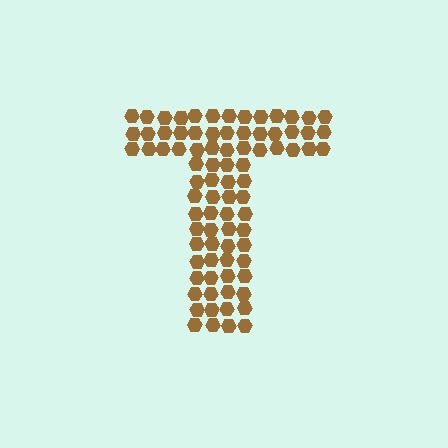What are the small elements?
The small elements are hexagons.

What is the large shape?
The large shape is the letter T.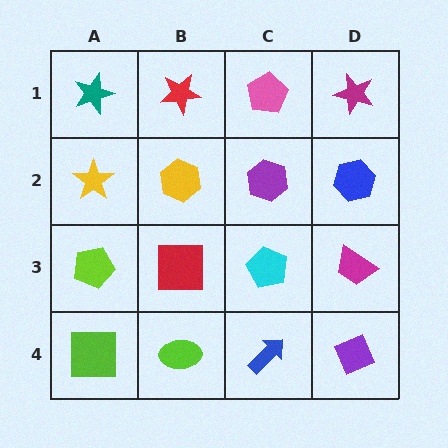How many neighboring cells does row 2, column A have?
3.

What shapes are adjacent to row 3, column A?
A yellow star (row 2, column A), a lime square (row 4, column A), a red square (row 3, column B).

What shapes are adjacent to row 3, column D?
A blue hexagon (row 2, column D), a purple diamond (row 4, column D), a cyan pentagon (row 3, column C).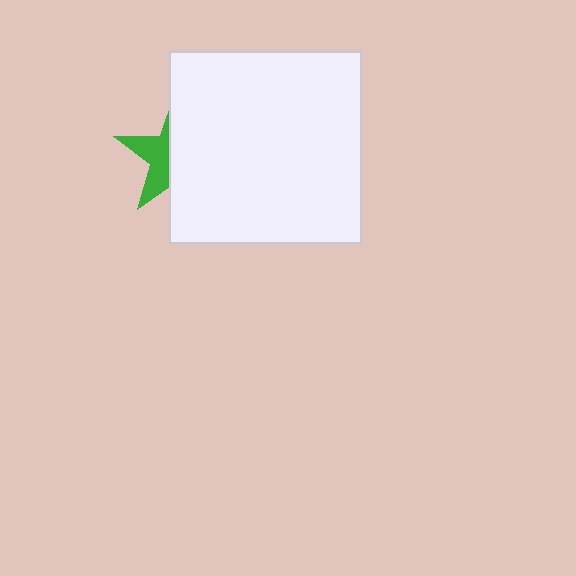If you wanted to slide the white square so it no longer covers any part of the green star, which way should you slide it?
Slide it right — that is the most direct way to separate the two shapes.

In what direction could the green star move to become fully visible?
The green star could move left. That would shift it out from behind the white square entirely.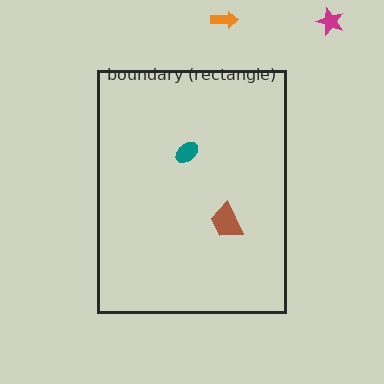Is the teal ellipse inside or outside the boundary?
Inside.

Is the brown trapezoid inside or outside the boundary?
Inside.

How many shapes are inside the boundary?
2 inside, 2 outside.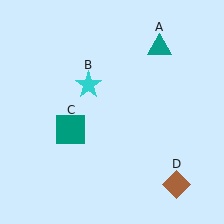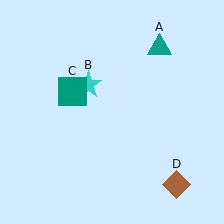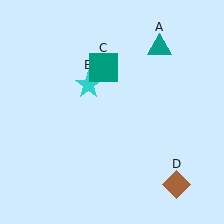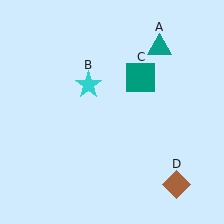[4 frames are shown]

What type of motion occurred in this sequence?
The teal square (object C) rotated clockwise around the center of the scene.